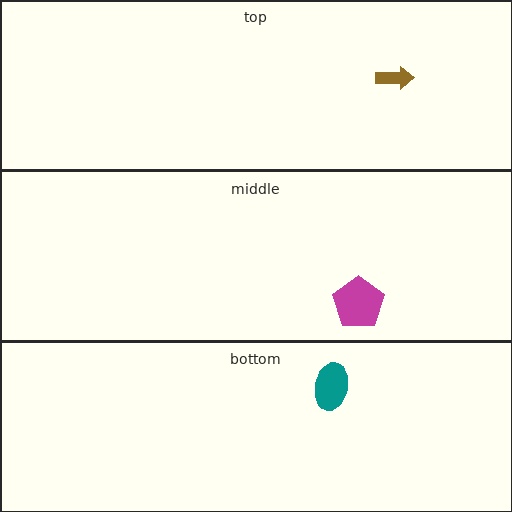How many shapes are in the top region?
1.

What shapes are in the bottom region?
The teal ellipse.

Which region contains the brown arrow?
The top region.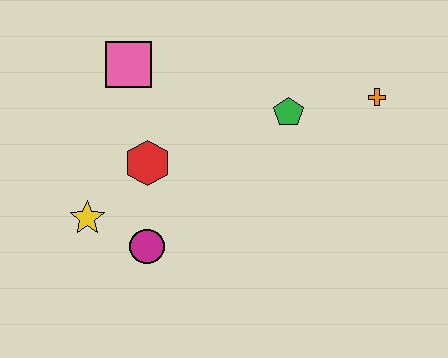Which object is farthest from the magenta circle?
The orange cross is farthest from the magenta circle.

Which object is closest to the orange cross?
The green pentagon is closest to the orange cross.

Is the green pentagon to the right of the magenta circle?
Yes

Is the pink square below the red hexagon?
No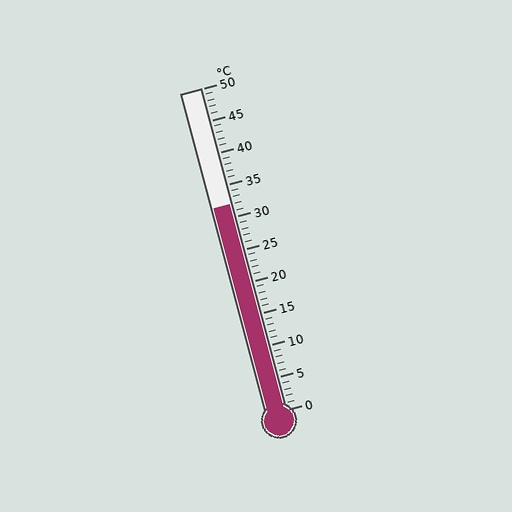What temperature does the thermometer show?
The thermometer shows approximately 32°C.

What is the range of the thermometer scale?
The thermometer scale ranges from 0°C to 50°C.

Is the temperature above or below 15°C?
The temperature is above 15°C.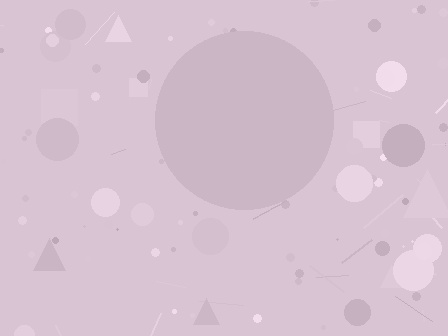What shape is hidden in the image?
A circle is hidden in the image.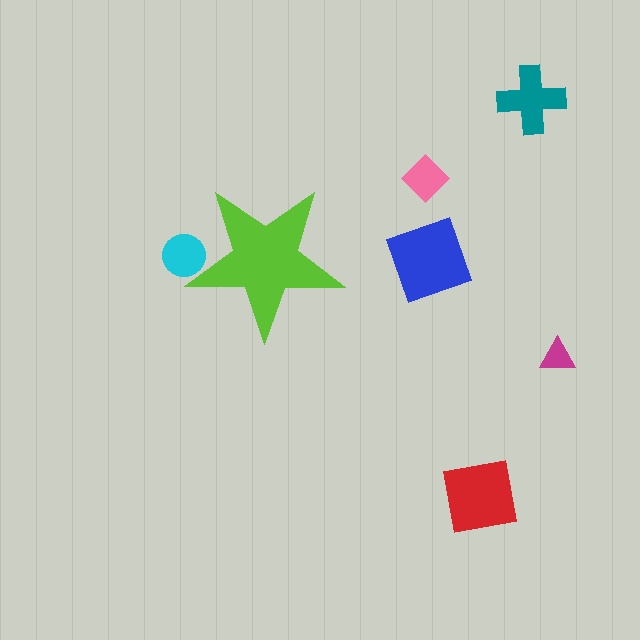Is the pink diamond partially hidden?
No, the pink diamond is fully visible.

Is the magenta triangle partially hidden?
No, the magenta triangle is fully visible.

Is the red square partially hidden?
No, the red square is fully visible.